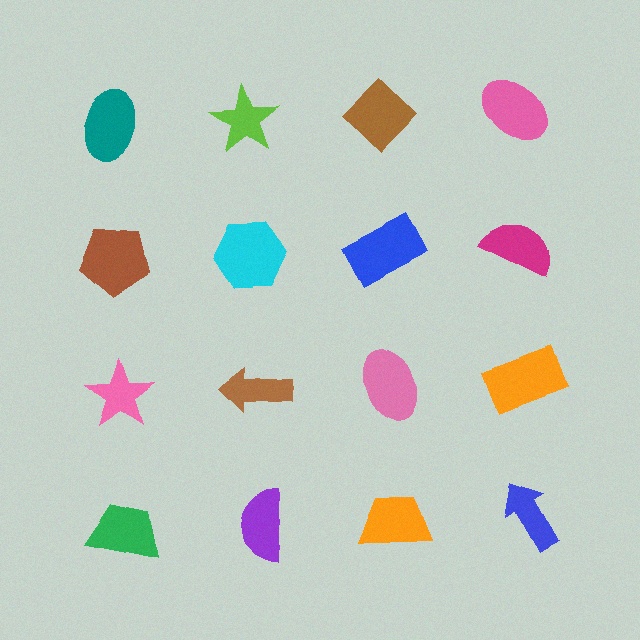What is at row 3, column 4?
An orange rectangle.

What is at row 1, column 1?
A teal ellipse.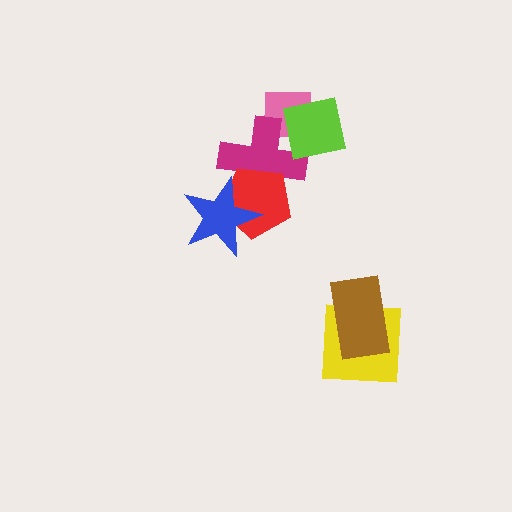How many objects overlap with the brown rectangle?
1 object overlaps with the brown rectangle.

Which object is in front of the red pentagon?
The blue star is in front of the red pentagon.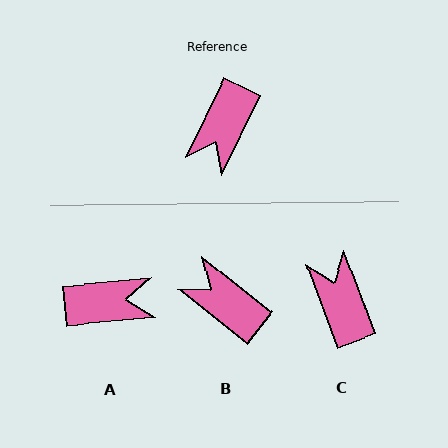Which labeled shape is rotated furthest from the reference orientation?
C, about 134 degrees away.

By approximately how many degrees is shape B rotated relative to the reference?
Approximately 102 degrees clockwise.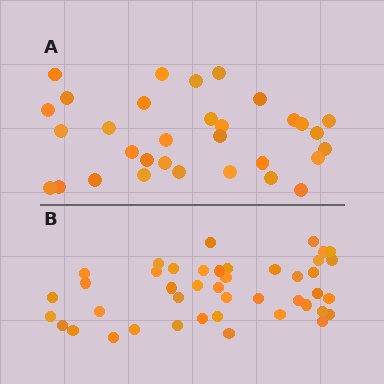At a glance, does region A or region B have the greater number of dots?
Region B (the bottom region) has more dots.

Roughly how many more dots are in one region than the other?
Region B has roughly 12 or so more dots than region A.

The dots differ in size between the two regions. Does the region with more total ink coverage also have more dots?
No. Region A has more total ink coverage because its dots are larger, but region B actually contains more individual dots. Total area can be misleading — the number of items is what matters here.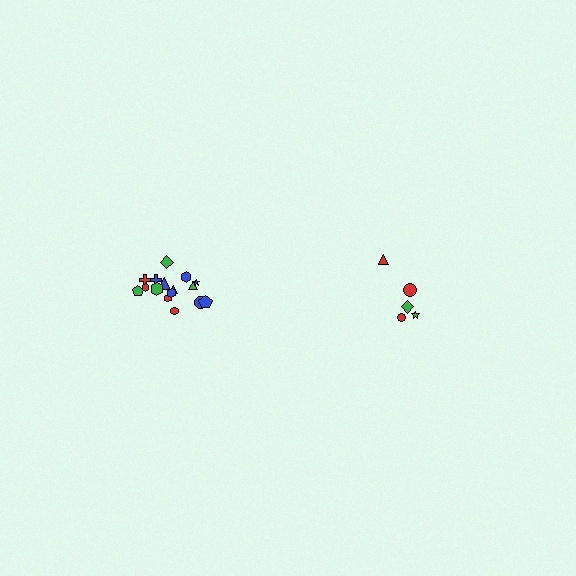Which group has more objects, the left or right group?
The left group.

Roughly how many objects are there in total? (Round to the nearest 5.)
Roughly 25 objects in total.